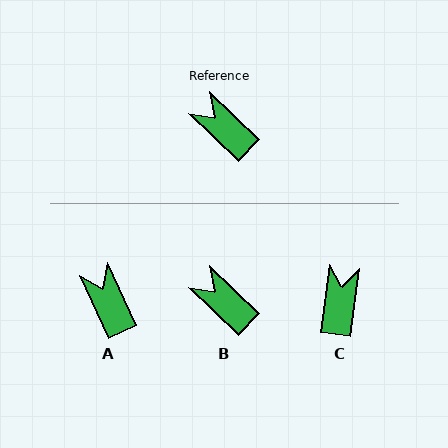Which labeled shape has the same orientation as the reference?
B.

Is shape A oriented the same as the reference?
No, it is off by about 22 degrees.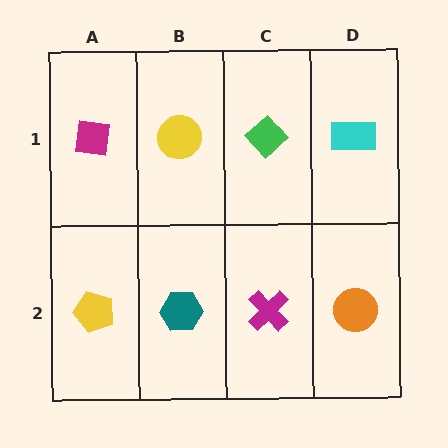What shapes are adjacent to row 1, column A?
A yellow pentagon (row 2, column A), a yellow circle (row 1, column B).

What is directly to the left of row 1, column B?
A magenta square.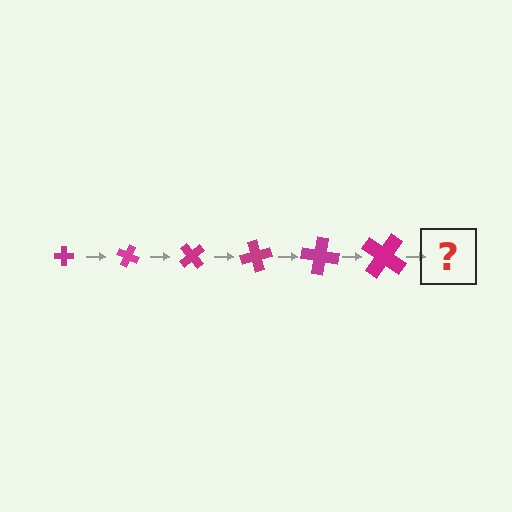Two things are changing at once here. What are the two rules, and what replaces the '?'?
The two rules are that the cross grows larger each step and it rotates 25 degrees each step. The '?' should be a cross, larger than the previous one and rotated 150 degrees from the start.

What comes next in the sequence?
The next element should be a cross, larger than the previous one and rotated 150 degrees from the start.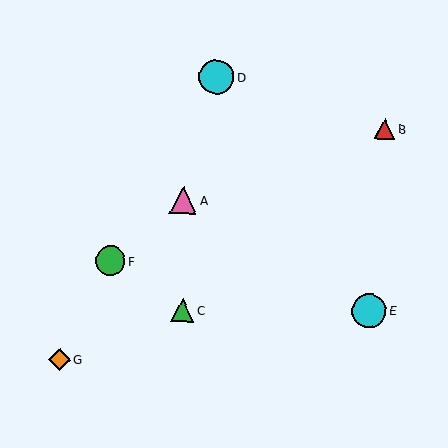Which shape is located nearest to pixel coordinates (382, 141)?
The red triangle (labeled B) at (385, 129) is nearest to that location.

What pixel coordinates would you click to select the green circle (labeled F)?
Click at (110, 261) to select the green circle F.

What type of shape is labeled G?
Shape G is an orange diamond.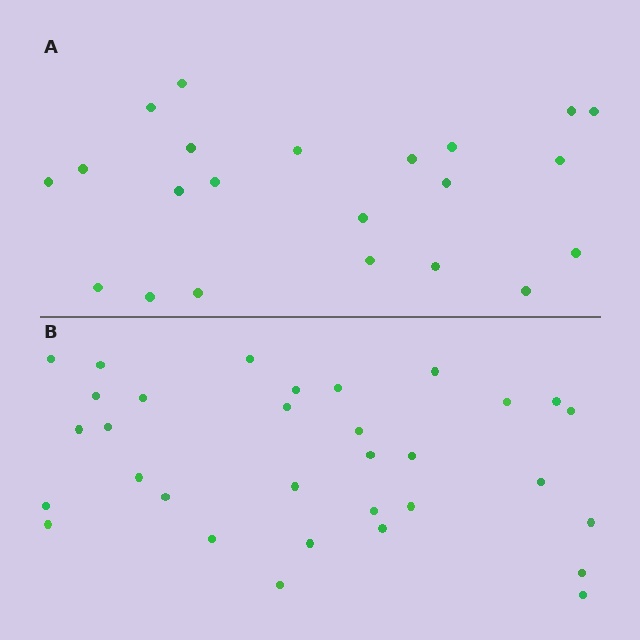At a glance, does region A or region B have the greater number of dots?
Region B (the bottom region) has more dots.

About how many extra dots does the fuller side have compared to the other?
Region B has roughly 10 or so more dots than region A.